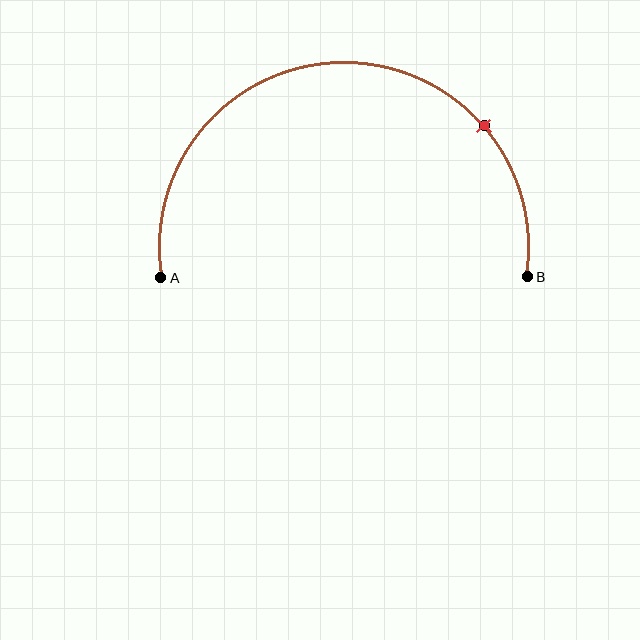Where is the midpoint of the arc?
The arc midpoint is the point on the curve farthest from the straight line joining A and B. It sits above that line.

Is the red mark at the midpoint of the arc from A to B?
No. The red mark lies on the arc but is closer to endpoint B. The arc midpoint would be at the point on the curve equidistant along the arc from both A and B.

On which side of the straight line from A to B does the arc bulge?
The arc bulges above the straight line connecting A and B.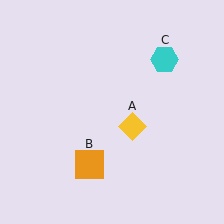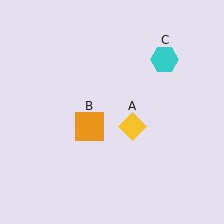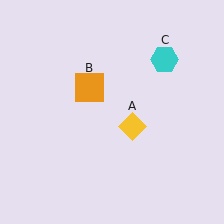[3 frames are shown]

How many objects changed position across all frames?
1 object changed position: orange square (object B).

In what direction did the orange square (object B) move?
The orange square (object B) moved up.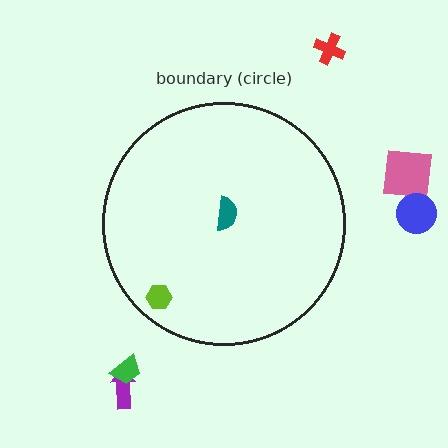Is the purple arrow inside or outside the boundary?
Outside.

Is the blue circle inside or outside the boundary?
Outside.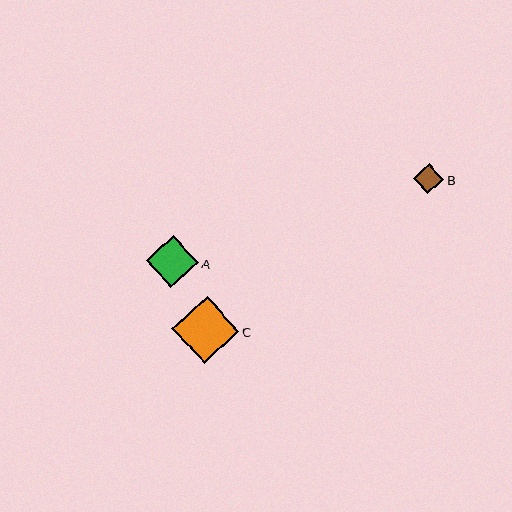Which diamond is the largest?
Diamond C is the largest with a size of approximately 67 pixels.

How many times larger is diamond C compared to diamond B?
Diamond C is approximately 2.2 times the size of diamond B.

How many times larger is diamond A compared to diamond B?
Diamond A is approximately 1.7 times the size of diamond B.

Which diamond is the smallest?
Diamond B is the smallest with a size of approximately 30 pixels.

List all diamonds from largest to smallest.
From largest to smallest: C, A, B.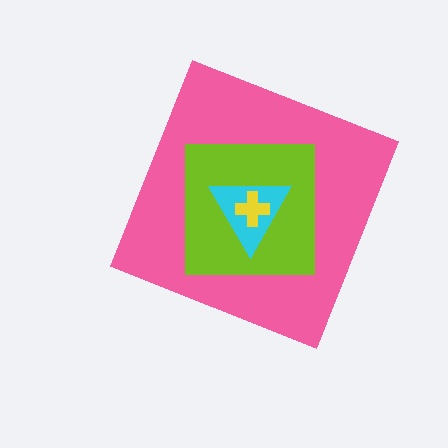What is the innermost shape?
The yellow cross.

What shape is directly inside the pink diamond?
The lime square.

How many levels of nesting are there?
4.